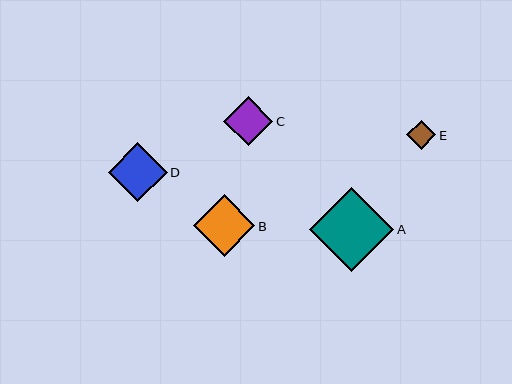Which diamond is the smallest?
Diamond E is the smallest with a size of approximately 29 pixels.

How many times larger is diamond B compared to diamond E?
Diamond B is approximately 2.1 times the size of diamond E.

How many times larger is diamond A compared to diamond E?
Diamond A is approximately 2.9 times the size of diamond E.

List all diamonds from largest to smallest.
From largest to smallest: A, B, D, C, E.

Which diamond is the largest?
Diamond A is the largest with a size of approximately 84 pixels.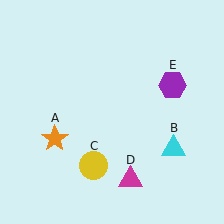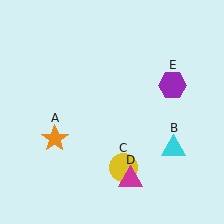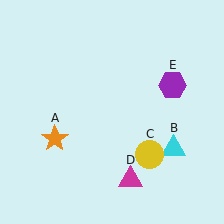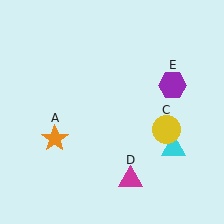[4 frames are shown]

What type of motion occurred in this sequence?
The yellow circle (object C) rotated counterclockwise around the center of the scene.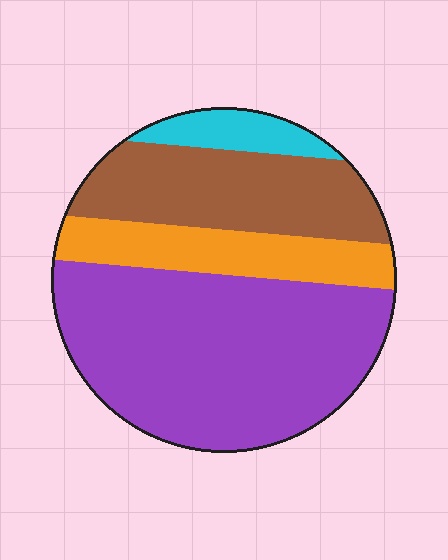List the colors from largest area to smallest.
From largest to smallest: purple, brown, orange, cyan.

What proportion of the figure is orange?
Orange takes up about one sixth (1/6) of the figure.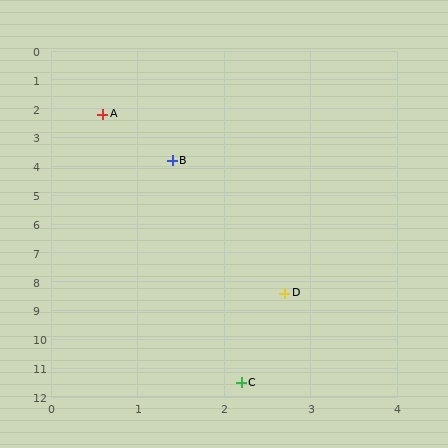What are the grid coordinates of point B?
Point B is at approximately (1.4, 3.8).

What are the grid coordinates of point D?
Point D is at approximately (2.7, 8.4).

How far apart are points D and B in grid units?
Points D and B are about 4.8 grid units apart.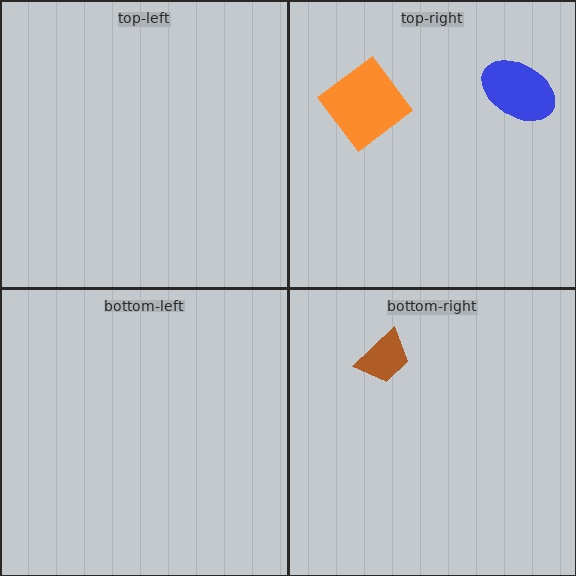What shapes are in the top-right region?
The orange diamond, the blue ellipse.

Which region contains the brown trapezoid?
The bottom-right region.